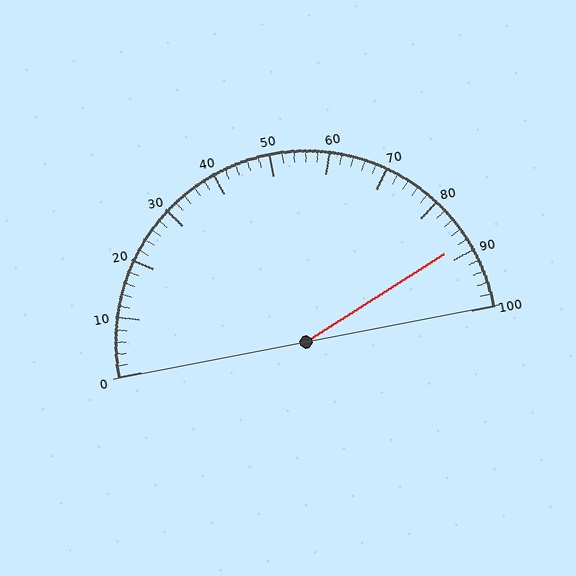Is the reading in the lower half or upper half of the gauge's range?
The reading is in the upper half of the range (0 to 100).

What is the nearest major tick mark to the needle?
The nearest major tick mark is 90.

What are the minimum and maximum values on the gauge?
The gauge ranges from 0 to 100.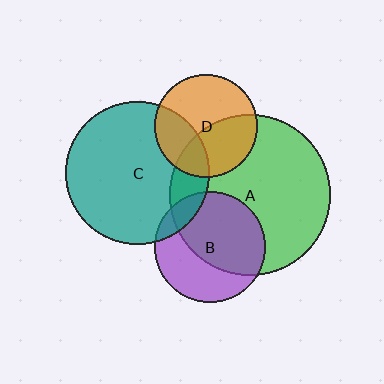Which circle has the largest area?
Circle A (green).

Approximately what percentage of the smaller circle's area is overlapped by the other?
Approximately 15%.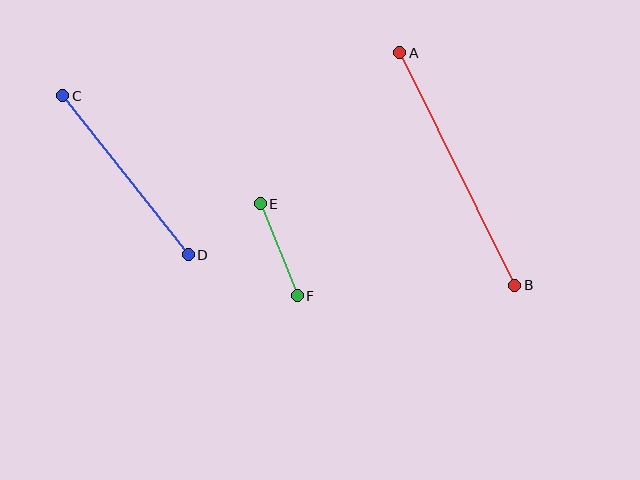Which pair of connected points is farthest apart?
Points A and B are farthest apart.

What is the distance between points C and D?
The distance is approximately 203 pixels.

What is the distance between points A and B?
The distance is approximately 259 pixels.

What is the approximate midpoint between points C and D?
The midpoint is at approximately (126, 175) pixels.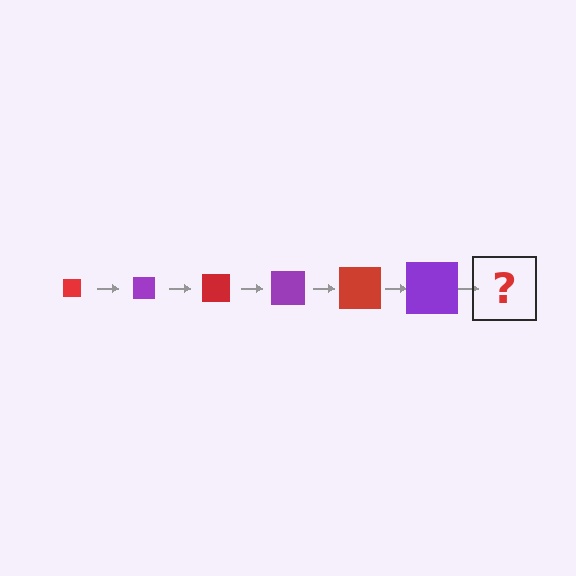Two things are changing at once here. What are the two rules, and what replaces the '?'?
The two rules are that the square grows larger each step and the color cycles through red and purple. The '?' should be a red square, larger than the previous one.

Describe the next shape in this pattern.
It should be a red square, larger than the previous one.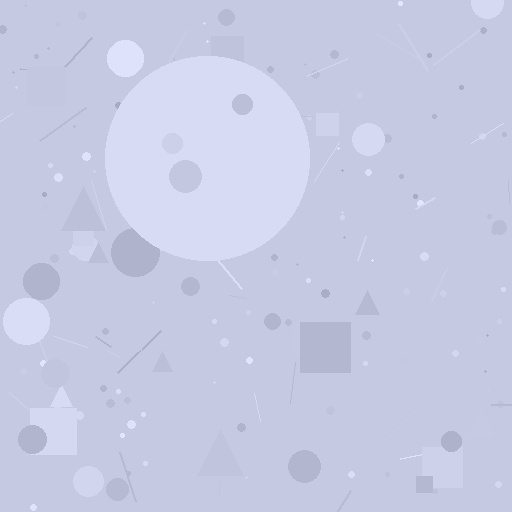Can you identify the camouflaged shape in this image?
The camouflaged shape is a circle.